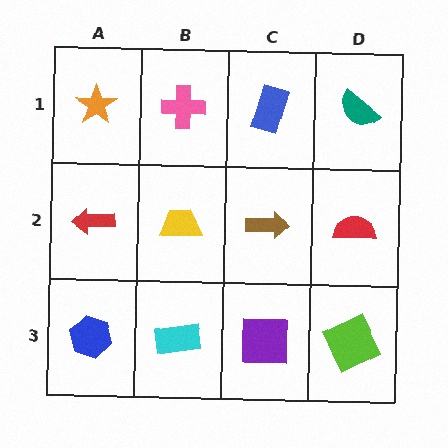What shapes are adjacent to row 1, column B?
A yellow trapezoid (row 2, column B), an orange star (row 1, column A), a blue rectangle (row 1, column C).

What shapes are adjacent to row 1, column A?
A red arrow (row 2, column A), a pink cross (row 1, column B).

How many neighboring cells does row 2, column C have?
4.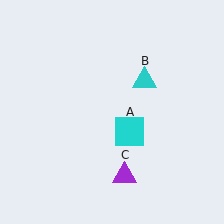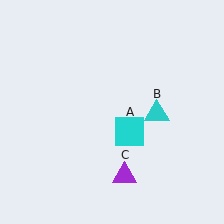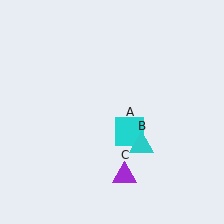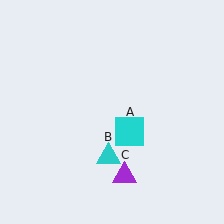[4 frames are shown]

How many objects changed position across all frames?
1 object changed position: cyan triangle (object B).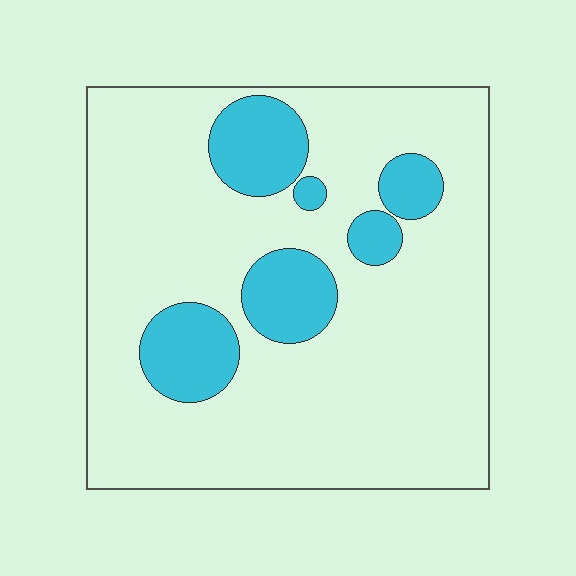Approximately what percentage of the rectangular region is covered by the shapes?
Approximately 20%.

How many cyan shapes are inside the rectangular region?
6.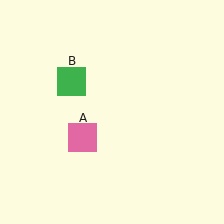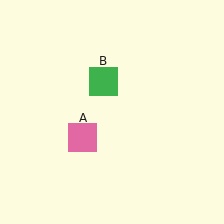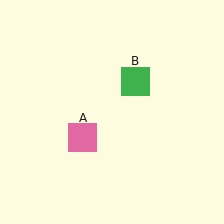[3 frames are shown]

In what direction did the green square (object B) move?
The green square (object B) moved right.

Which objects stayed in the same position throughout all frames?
Pink square (object A) remained stationary.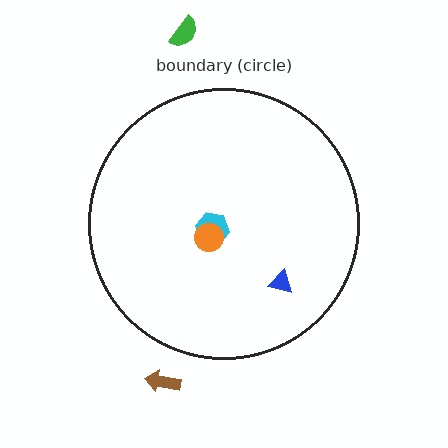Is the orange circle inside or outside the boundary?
Inside.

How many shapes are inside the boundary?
3 inside, 2 outside.